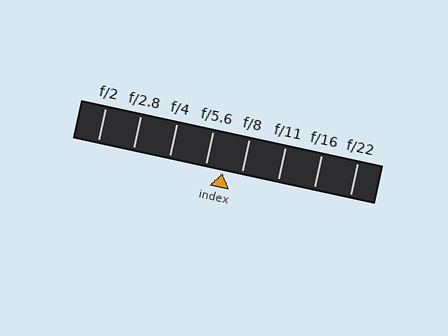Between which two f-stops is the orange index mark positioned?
The index mark is between f/5.6 and f/8.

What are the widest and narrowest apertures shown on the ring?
The widest aperture shown is f/2 and the narrowest is f/22.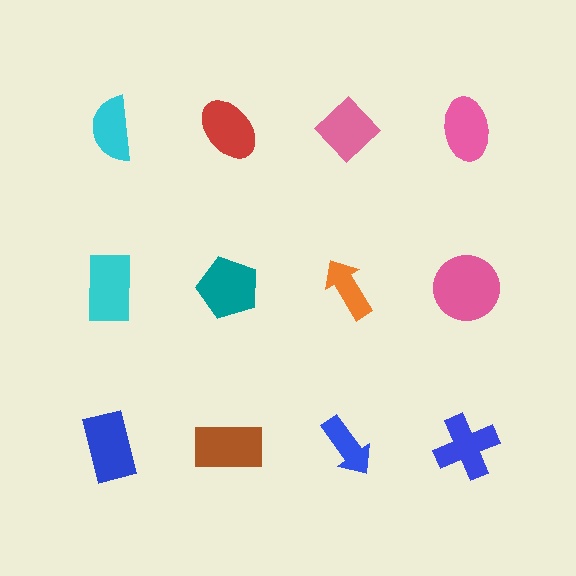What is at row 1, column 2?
A red ellipse.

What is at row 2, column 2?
A teal pentagon.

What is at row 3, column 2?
A brown rectangle.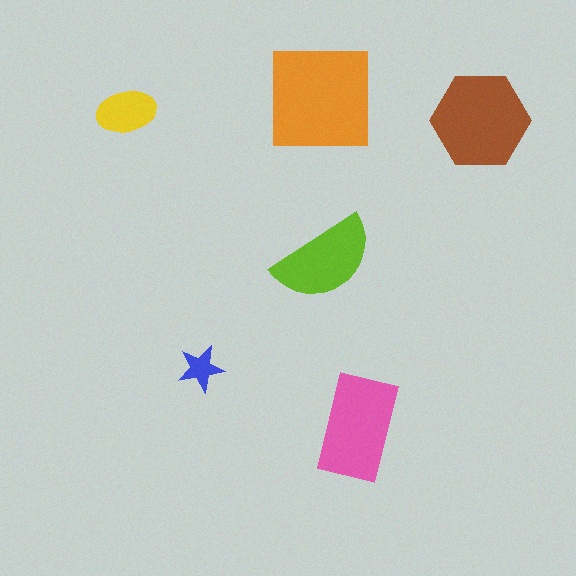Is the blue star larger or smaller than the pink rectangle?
Smaller.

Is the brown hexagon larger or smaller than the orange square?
Smaller.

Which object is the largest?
The orange square.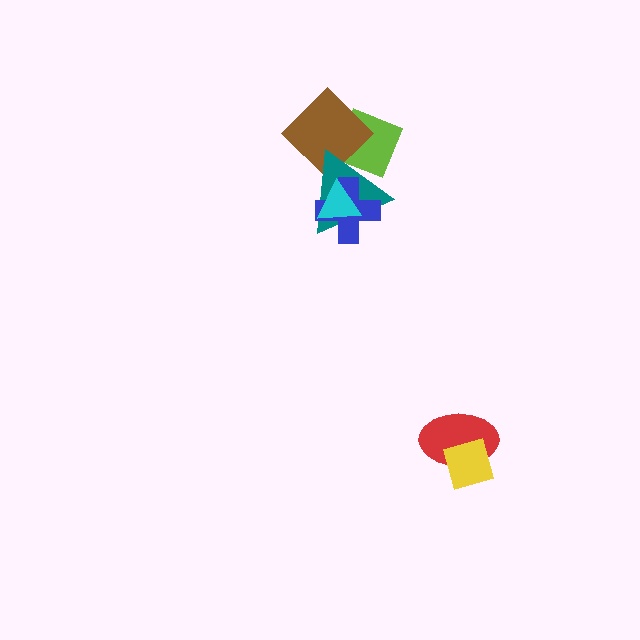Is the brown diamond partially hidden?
Yes, it is partially covered by another shape.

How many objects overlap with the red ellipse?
1 object overlaps with the red ellipse.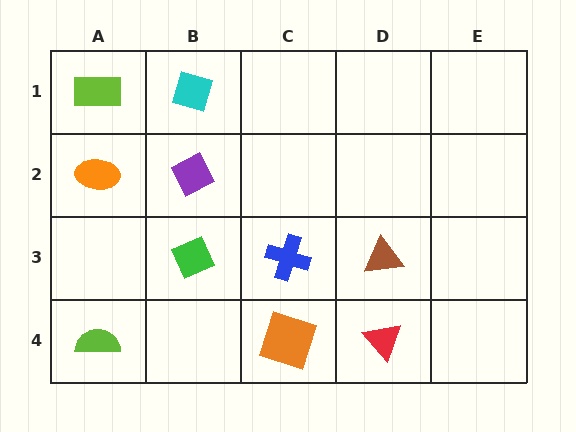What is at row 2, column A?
An orange ellipse.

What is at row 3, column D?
A brown triangle.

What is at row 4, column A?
A lime semicircle.